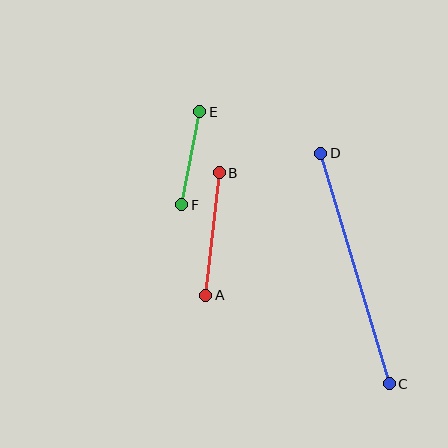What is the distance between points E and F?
The distance is approximately 95 pixels.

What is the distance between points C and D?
The distance is approximately 240 pixels.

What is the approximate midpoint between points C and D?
The midpoint is at approximately (355, 269) pixels.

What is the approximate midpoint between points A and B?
The midpoint is at approximately (213, 234) pixels.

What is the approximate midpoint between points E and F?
The midpoint is at approximately (191, 158) pixels.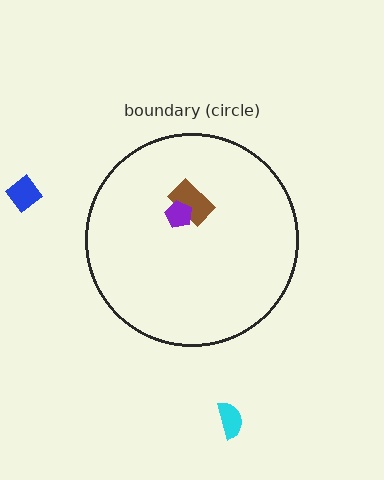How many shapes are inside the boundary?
2 inside, 2 outside.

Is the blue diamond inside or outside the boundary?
Outside.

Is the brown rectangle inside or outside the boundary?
Inside.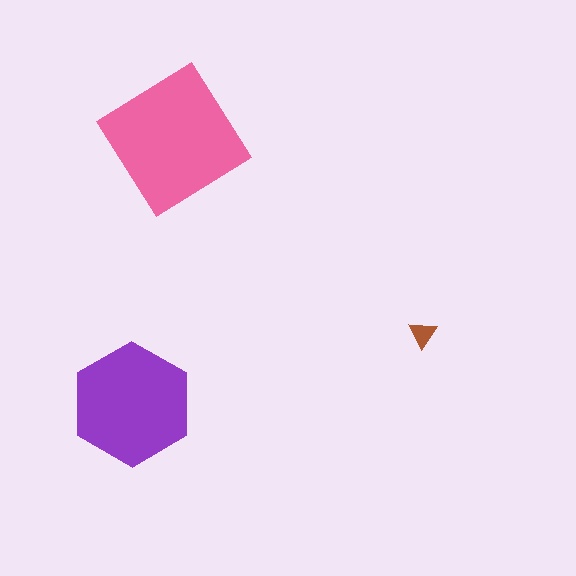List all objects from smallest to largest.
The brown triangle, the purple hexagon, the pink diamond.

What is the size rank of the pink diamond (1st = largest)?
1st.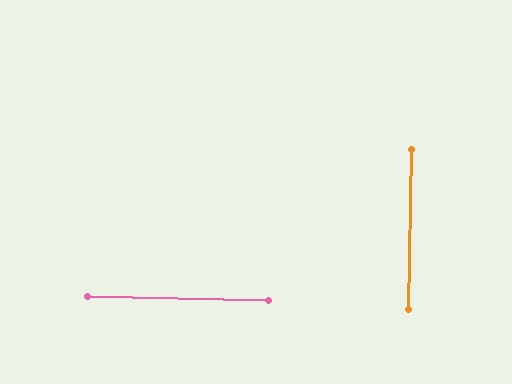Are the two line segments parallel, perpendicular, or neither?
Perpendicular — they meet at approximately 90°.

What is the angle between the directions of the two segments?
Approximately 90 degrees.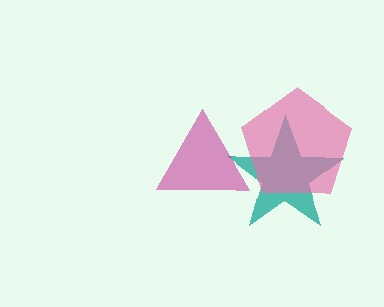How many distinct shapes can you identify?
There are 3 distinct shapes: a teal star, a magenta triangle, a pink pentagon.